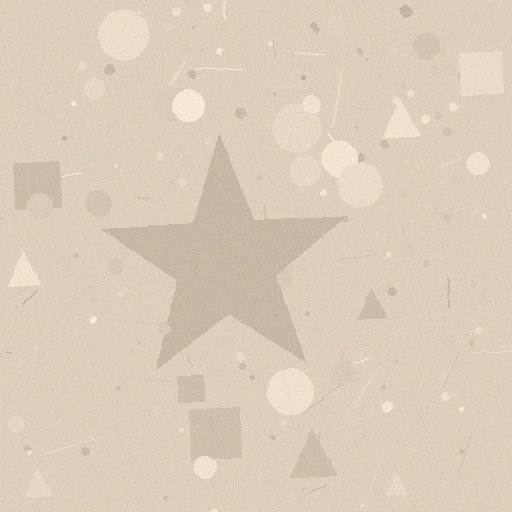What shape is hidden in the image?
A star is hidden in the image.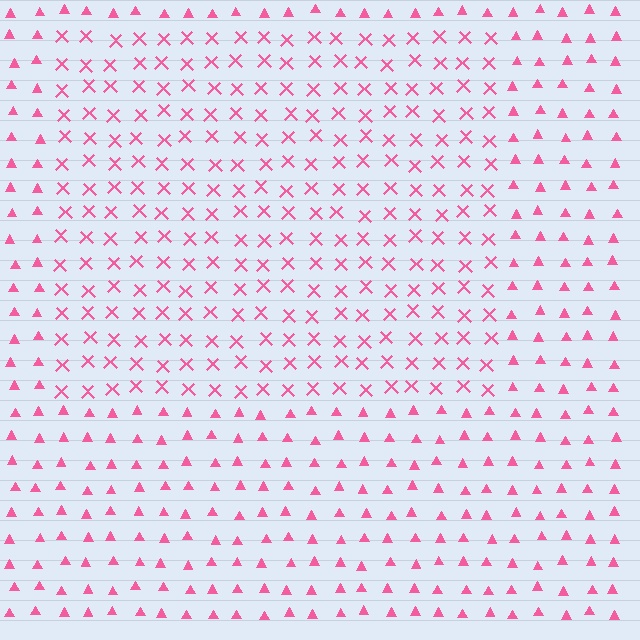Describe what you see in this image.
The image is filled with small pink elements arranged in a uniform grid. A rectangle-shaped region contains X marks, while the surrounding area contains triangles. The boundary is defined purely by the change in element shape.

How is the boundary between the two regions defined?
The boundary is defined by a change in element shape: X marks inside vs. triangles outside. All elements share the same color and spacing.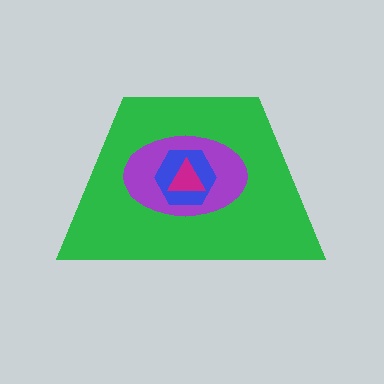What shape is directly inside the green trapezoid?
The purple ellipse.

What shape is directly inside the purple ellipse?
The blue hexagon.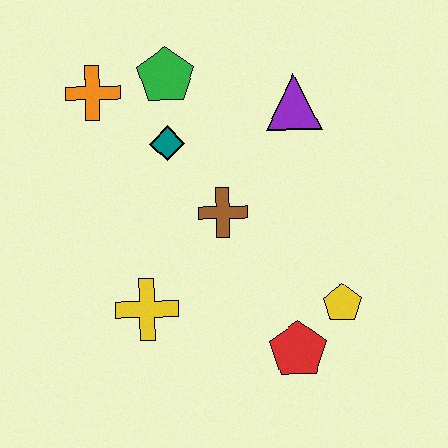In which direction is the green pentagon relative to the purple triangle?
The green pentagon is to the left of the purple triangle.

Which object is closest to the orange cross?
The green pentagon is closest to the orange cross.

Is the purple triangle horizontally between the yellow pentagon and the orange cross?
Yes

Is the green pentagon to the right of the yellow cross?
Yes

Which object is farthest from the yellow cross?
The purple triangle is farthest from the yellow cross.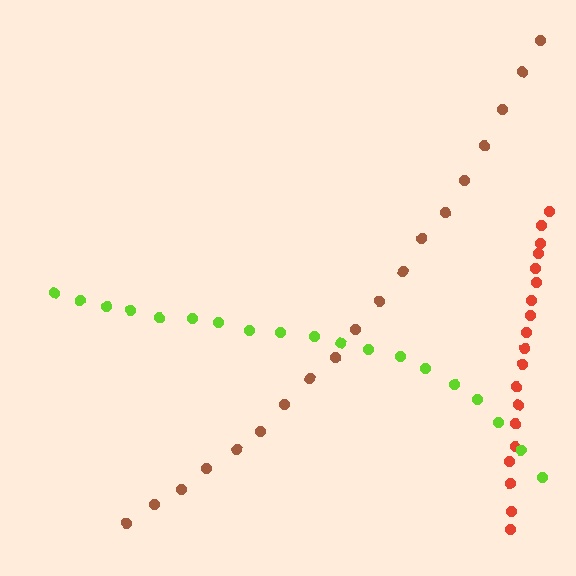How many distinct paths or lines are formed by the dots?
There are 3 distinct paths.